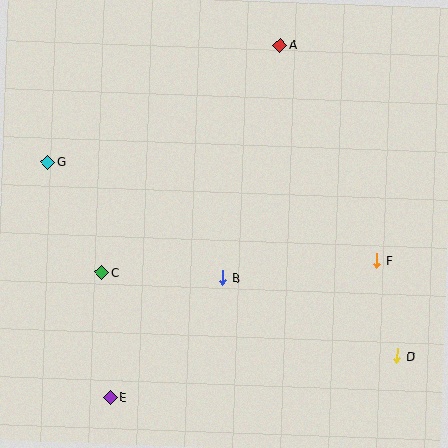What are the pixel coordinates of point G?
Point G is at (48, 162).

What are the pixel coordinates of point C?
Point C is at (102, 272).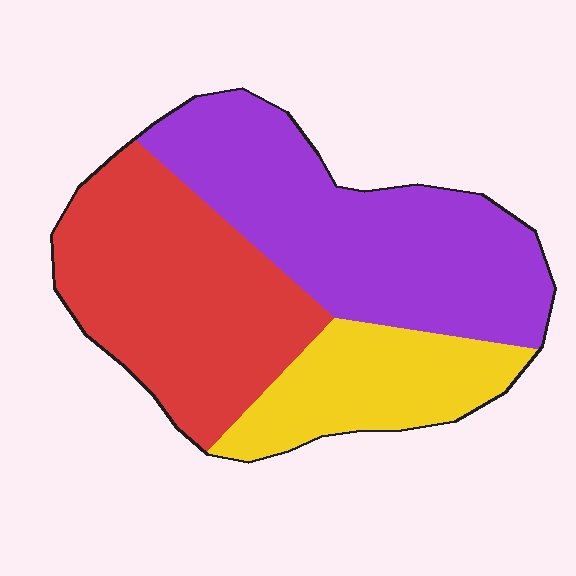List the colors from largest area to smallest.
From largest to smallest: purple, red, yellow.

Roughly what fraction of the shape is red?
Red covers about 40% of the shape.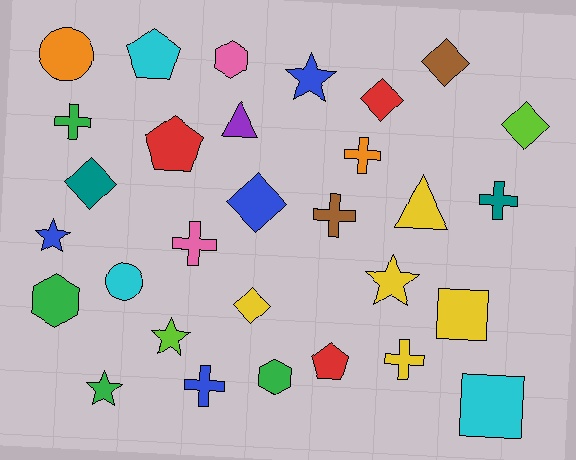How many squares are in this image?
There are 2 squares.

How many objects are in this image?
There are 30 objects.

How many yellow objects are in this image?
There are 5 yellow objects.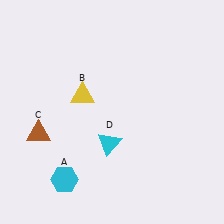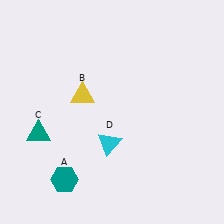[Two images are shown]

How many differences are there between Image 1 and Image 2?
There are 2 differences between the two images.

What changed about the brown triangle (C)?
In Image 1, C is brown. In Image 2, it changed to teal.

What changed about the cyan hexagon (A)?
In Image 1, A is cyan. In Image 2, it changed to teal.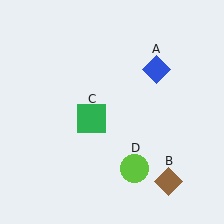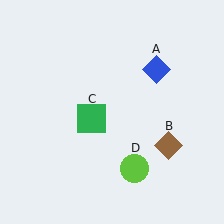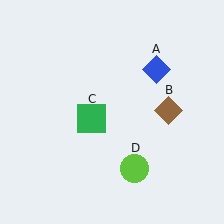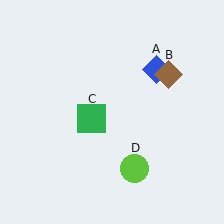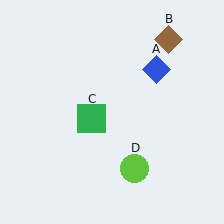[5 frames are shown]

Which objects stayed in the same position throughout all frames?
Blue diamond (object A) and green square (object C) and lime circle (object D) remained stationary.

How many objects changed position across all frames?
1 object changed position: brown diamond (object B).